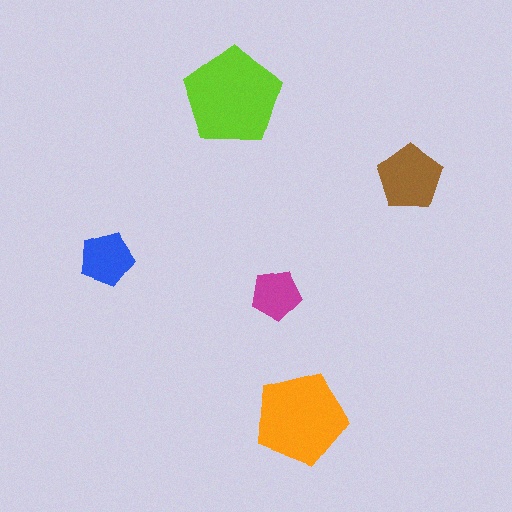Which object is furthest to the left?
The blue pentagon is leftmost.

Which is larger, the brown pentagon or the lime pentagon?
The lime one.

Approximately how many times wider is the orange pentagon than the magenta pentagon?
About 2 times wider.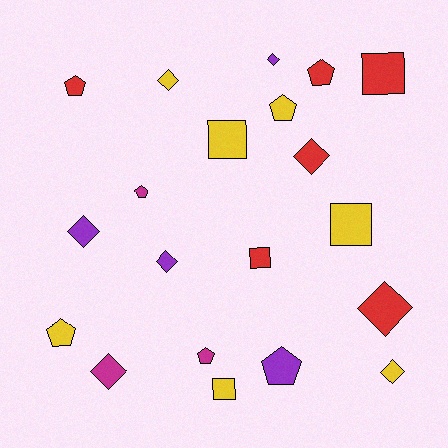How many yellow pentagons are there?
There are 2 yellow pentagons.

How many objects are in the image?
There are 20 objects.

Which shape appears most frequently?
Diamond, with 8 objects.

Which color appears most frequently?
Yellow, with 7 objects.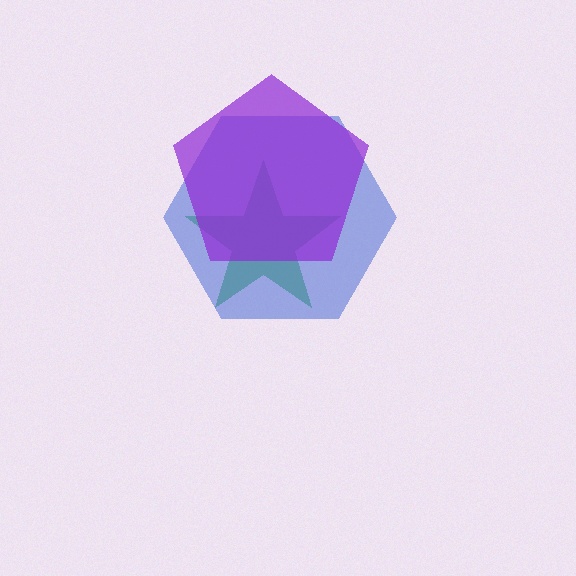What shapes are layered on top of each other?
The layered shapes are: a green star, a blue hexagon, a purple pentagon.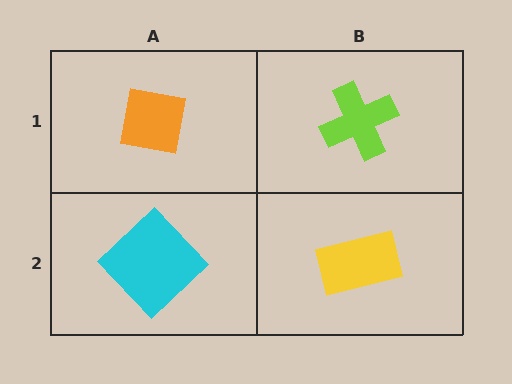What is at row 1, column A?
An orange square.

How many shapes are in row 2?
2 shapes.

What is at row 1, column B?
A lime cross.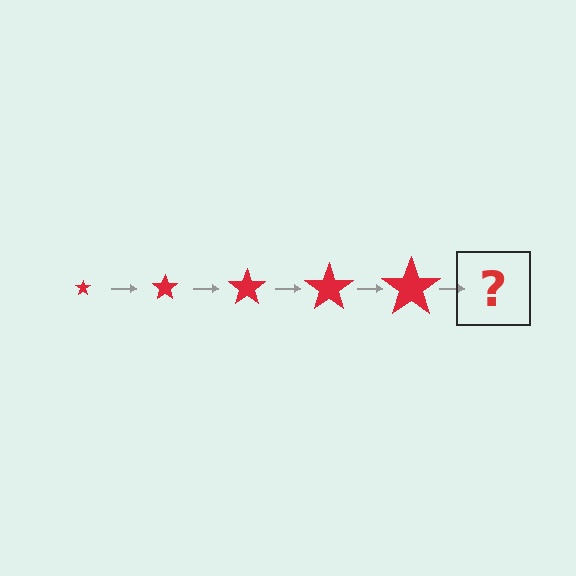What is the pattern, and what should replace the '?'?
The pattern is that the star gets progressively larger each step. The '?' should be a red star, larger than the previous one.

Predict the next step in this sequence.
The next step is a red star, larger than the previous one.